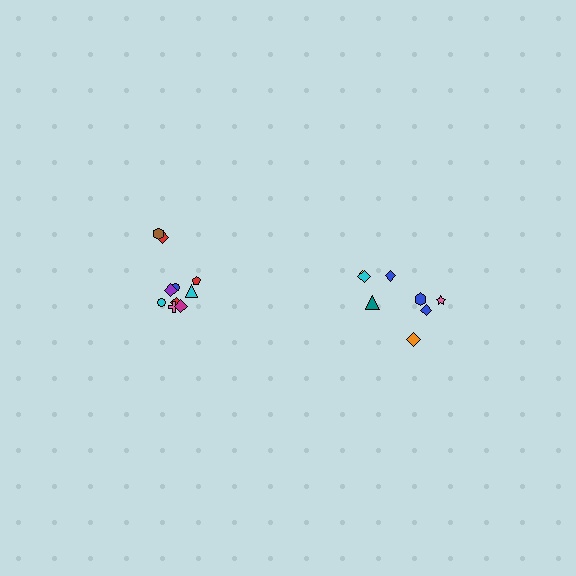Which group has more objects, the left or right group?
The left group.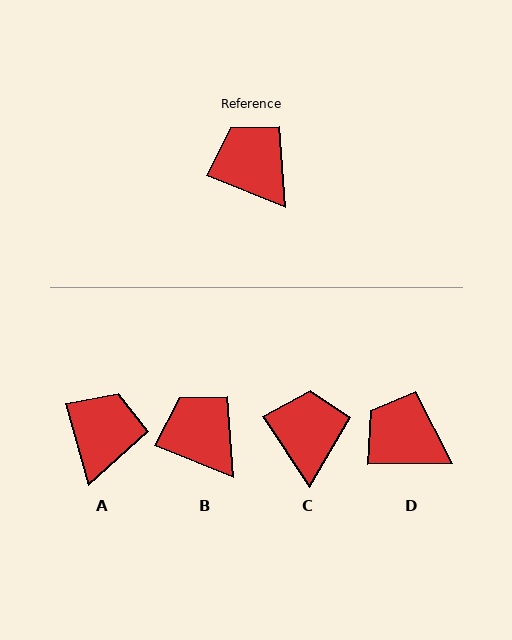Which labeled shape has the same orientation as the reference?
B.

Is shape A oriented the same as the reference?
No, it is off by about 52 degrees.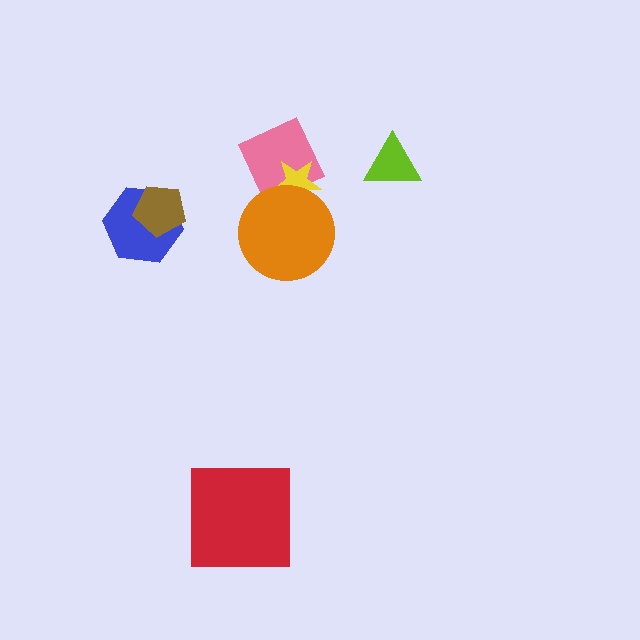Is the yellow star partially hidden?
Yes, it is partially covered by another shape.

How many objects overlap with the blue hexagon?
1 object overlaps with the blue hexagon.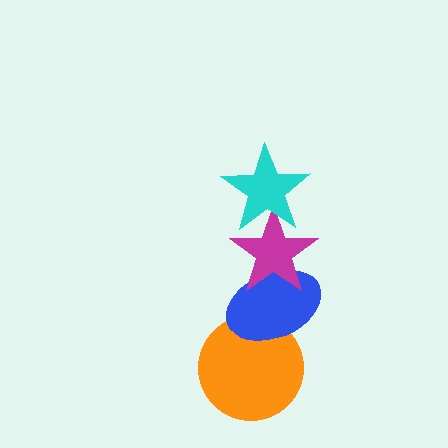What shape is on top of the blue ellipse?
The magenta star is on top of the blue ellipse.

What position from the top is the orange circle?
The orange circle is 4th from the top.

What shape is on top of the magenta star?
The cyan star is on top of the magenta star.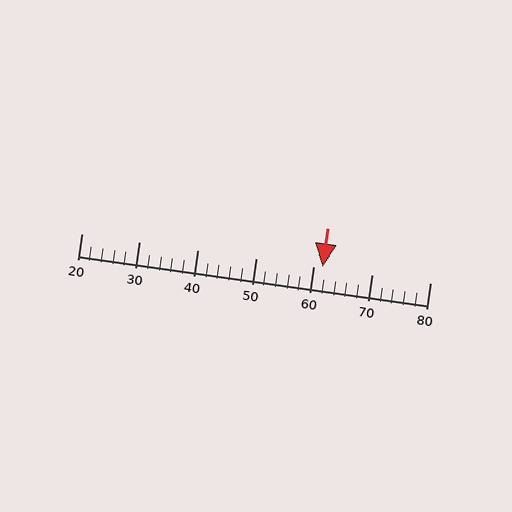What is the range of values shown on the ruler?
The ruler shows values from 20 to 80.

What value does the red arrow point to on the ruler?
The red arrow points to approximately 62.